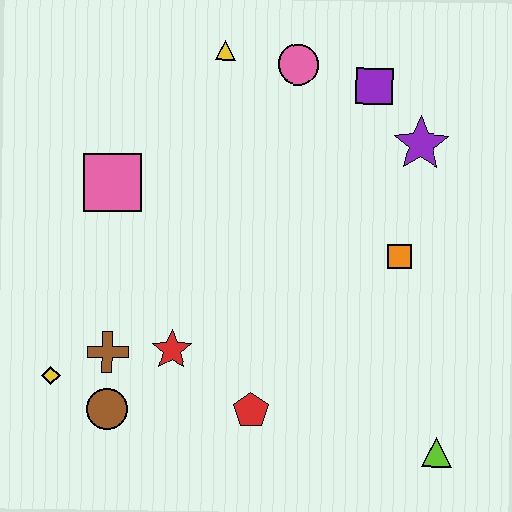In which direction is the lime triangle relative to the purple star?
The lime triangle is below the purple star.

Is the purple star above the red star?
Yes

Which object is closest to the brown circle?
The brown cross is closest to the brown circle.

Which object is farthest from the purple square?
The yellow diamond is farthest from the purple square.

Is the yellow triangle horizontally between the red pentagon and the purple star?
No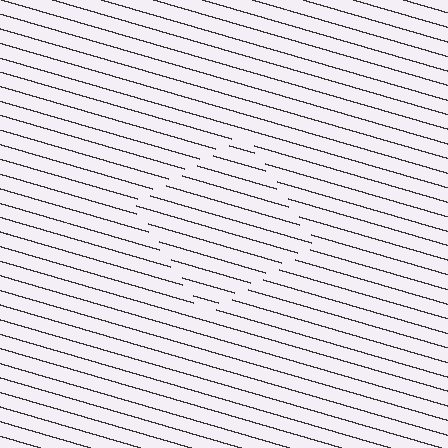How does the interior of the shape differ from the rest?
The interior of the shape contains the same grating, shifted by half a period — the contour is defined by the phase discontinuity where line-ends from the inner and outer gratings abut.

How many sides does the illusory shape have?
4 sides — the line-ends trace a square.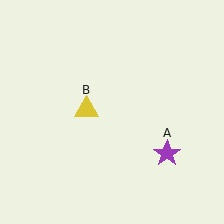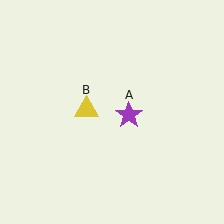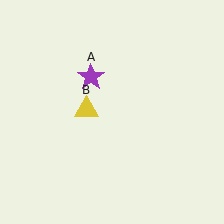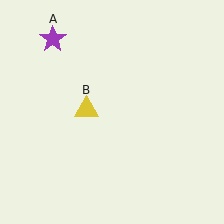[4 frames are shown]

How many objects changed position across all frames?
1 object changed position: purple star (object A).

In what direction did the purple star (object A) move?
The purple star (object A) moved up and to the left.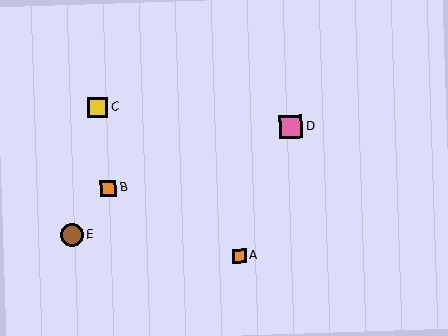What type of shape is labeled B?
Shape B is an orange square.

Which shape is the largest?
The brown circle (labeled E) is the largest.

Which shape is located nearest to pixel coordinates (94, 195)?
The orange square (labeled B) at (108, 188) is nearest to that location.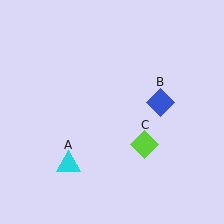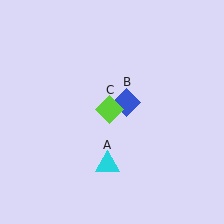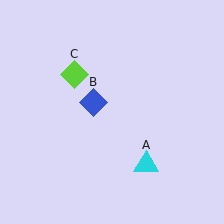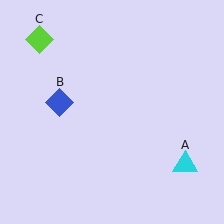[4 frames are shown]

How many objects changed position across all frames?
3 objects changed position: cyan triangle (object A), blue diamond (object B), lime diamond (object C).